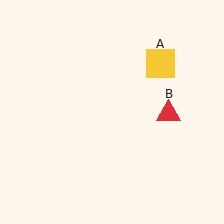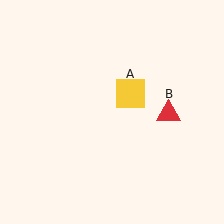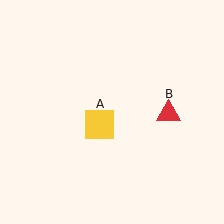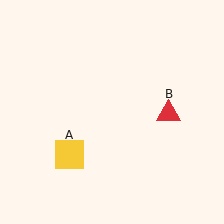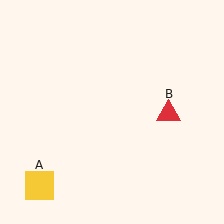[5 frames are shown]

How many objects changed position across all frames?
1 object changed position: yellow square (object A).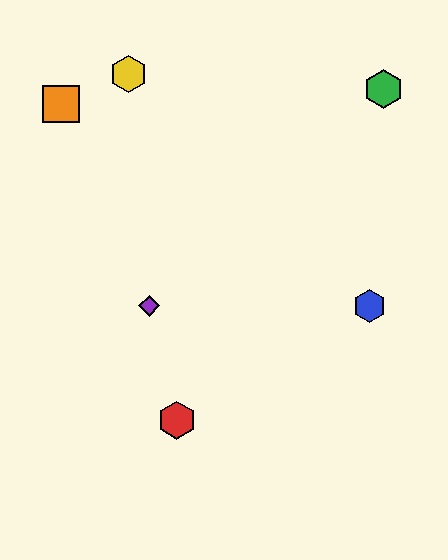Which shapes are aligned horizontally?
The blue hexagon, the purple diamond are aligned horizontally.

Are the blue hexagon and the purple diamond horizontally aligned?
Yes, both are at y≈306.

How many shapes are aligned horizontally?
2 shapes (the blue hexagon, the purple diamond) are aligned horizontally.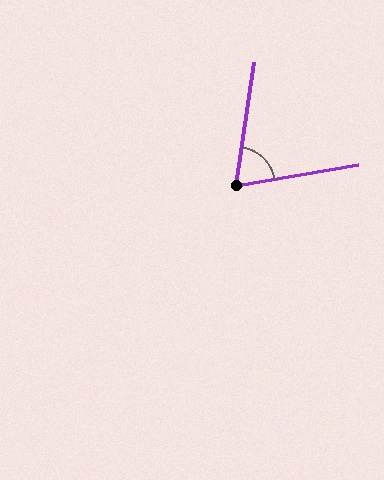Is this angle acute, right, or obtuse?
It is acute.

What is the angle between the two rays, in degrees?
Approximately 72 degrees.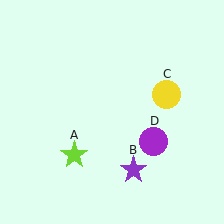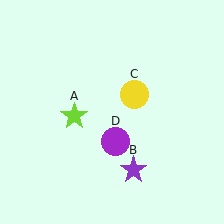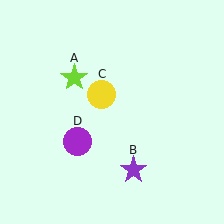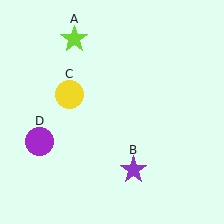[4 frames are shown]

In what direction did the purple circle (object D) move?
The purple circle (object D) moved left.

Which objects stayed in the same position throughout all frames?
Purple star (object B) remained stationary.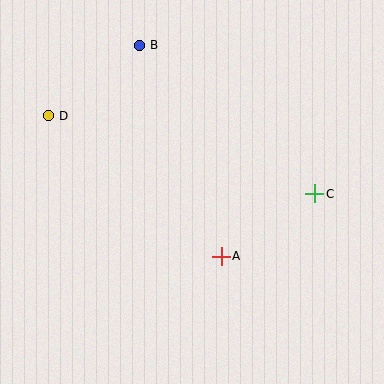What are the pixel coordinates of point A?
Point A is at (221, 256).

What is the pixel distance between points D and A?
The distance between D and A is 223 pixels.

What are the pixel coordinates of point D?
Point D is at (48, 116).